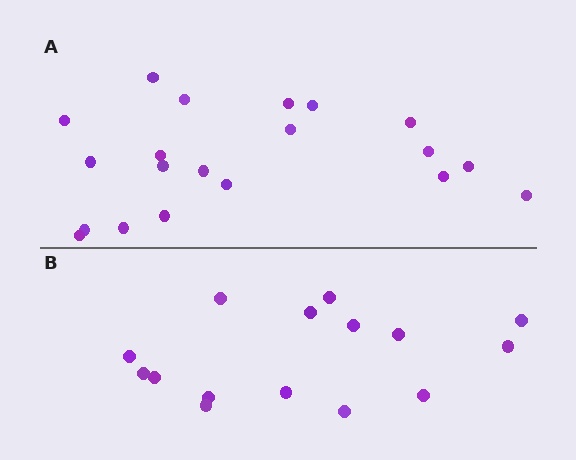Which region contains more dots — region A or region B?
Region A (the top region) has more dots.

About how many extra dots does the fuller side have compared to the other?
Region A has about 5 more dots than region B.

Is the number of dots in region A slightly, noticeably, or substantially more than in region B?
Region A has noticeably more, but not dramatically so. The ratio is roughly 1.3 to 1.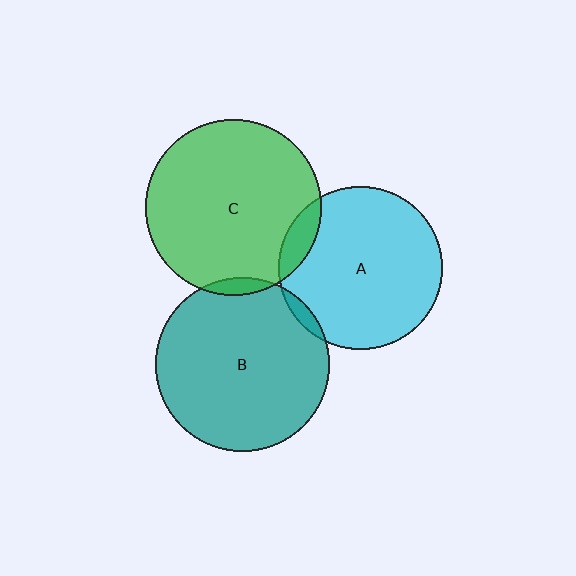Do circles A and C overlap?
Yes.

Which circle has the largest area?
Circle C (green).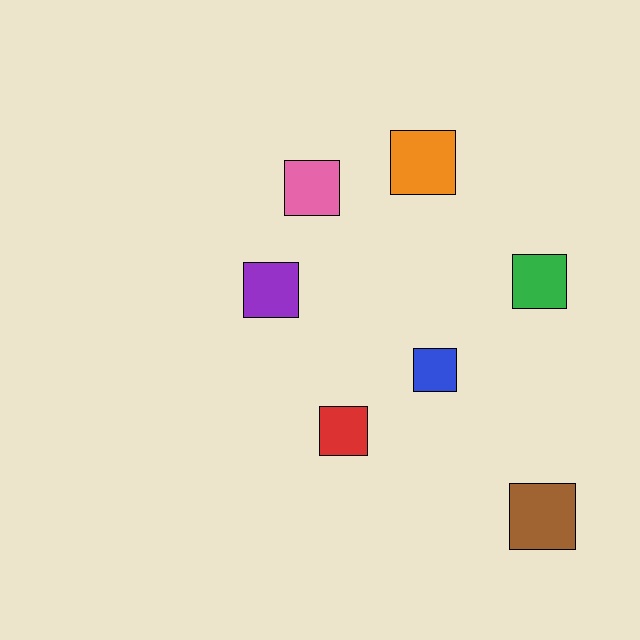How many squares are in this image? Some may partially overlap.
There are 7 squares.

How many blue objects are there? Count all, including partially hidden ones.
There is 1 blue object.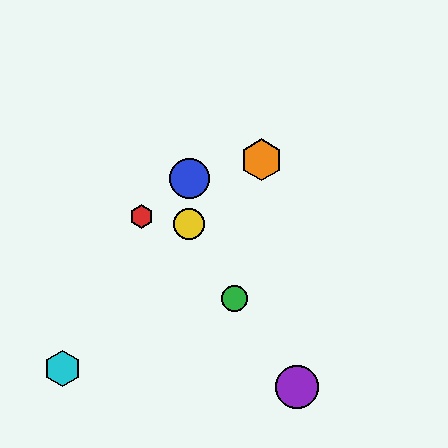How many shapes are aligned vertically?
2 shapes (the blue circle, the yellow circle) are aligned vertically.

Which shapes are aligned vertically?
The blue circle, the yellow circle are aligned vertically.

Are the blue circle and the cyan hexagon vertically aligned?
No, the blue circle is at x≈189 and the cyan hexagon is at x≈62.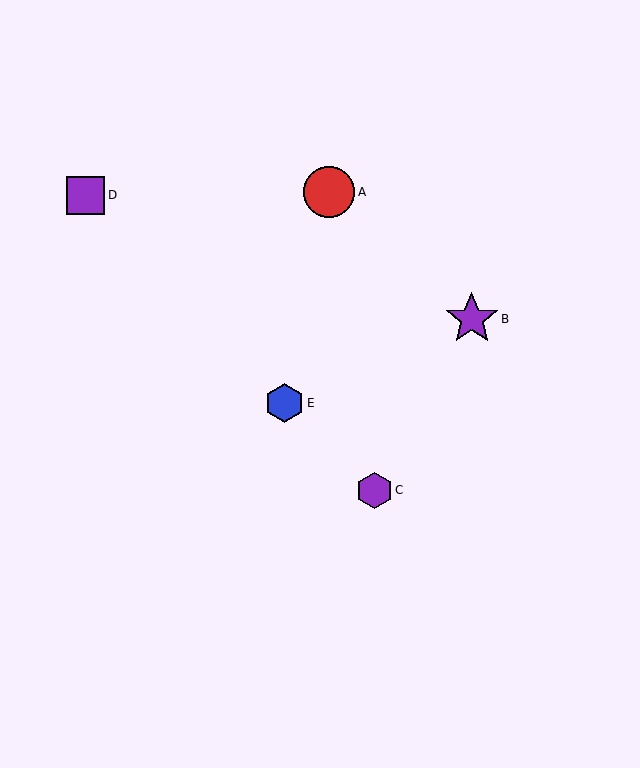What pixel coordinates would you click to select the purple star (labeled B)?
Click at (472, 319) to select the purple star B.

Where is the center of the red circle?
The center of the red circle is at (329, 192).